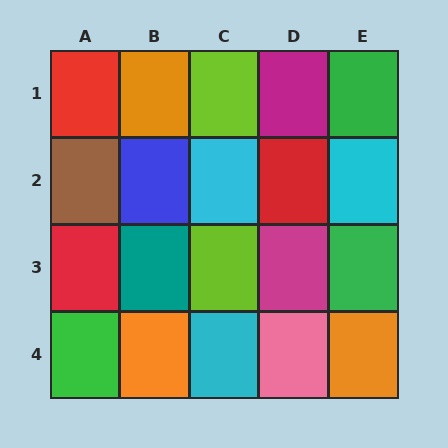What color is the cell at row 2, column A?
Brown.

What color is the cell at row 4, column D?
Pink.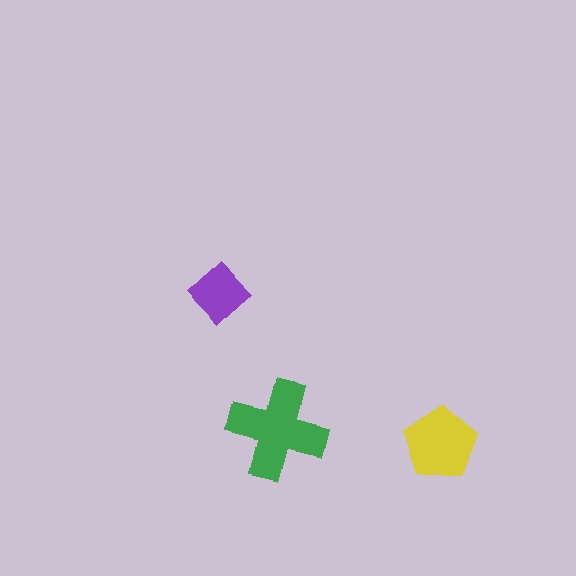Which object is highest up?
The purple diamond is topmost.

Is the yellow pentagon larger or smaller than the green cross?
Smaller.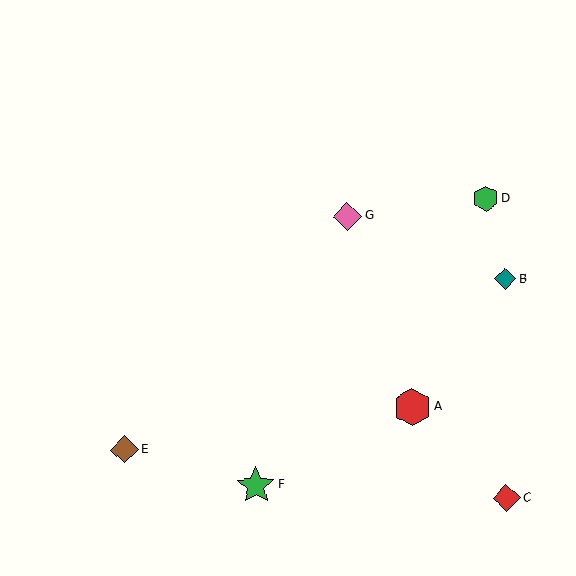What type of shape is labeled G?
Shape G is a pink diamond.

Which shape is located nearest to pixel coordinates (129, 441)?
The brown diamond (labeled E) at (125, 449) is nearest to that location.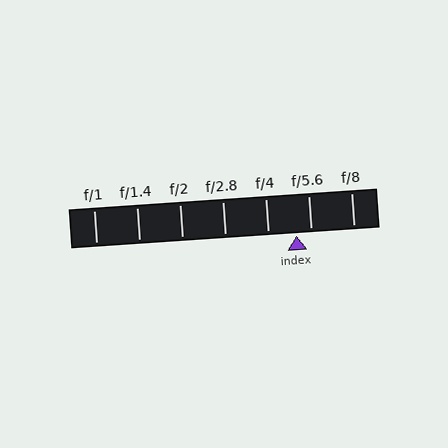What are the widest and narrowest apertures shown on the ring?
The widest aperture shown is f/1 and the narrowest is f/8.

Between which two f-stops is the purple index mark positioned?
The index mark is between f/4 and f/5.6.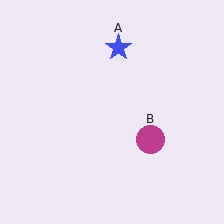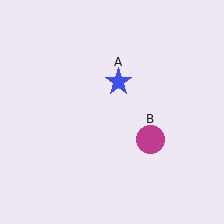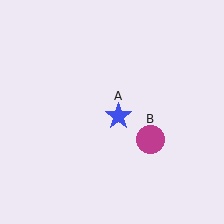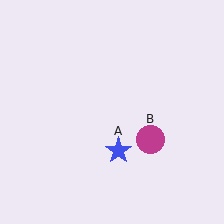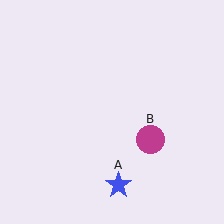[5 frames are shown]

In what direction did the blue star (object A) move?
The blue star (object A) moved down.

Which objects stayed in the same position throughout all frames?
Magenta circle (object B) remained stationary.